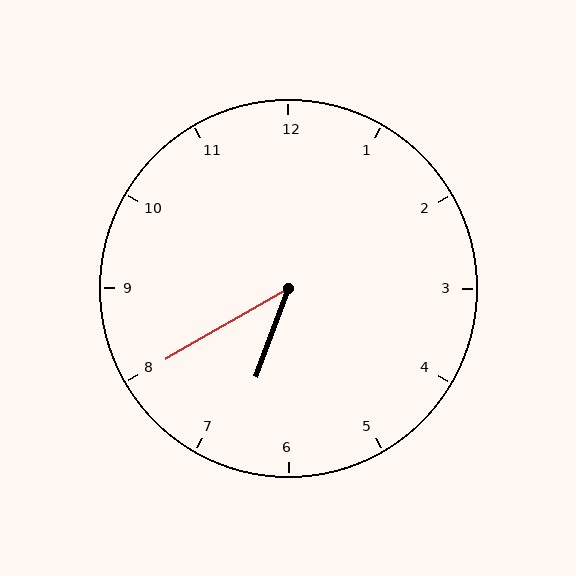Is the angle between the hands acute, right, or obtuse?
It is acute.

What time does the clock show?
6:40.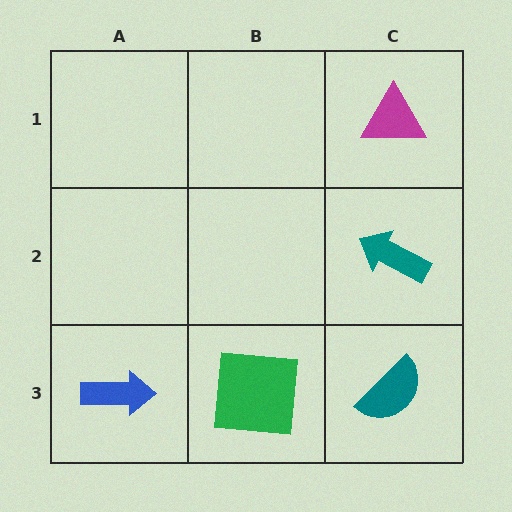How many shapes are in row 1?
1 shape.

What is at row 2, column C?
A teal arrow.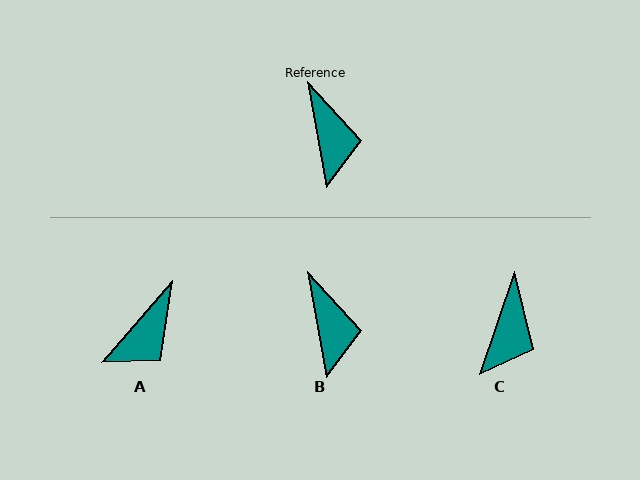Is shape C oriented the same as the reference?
No, it is off by about 29 degrees.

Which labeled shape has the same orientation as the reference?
B.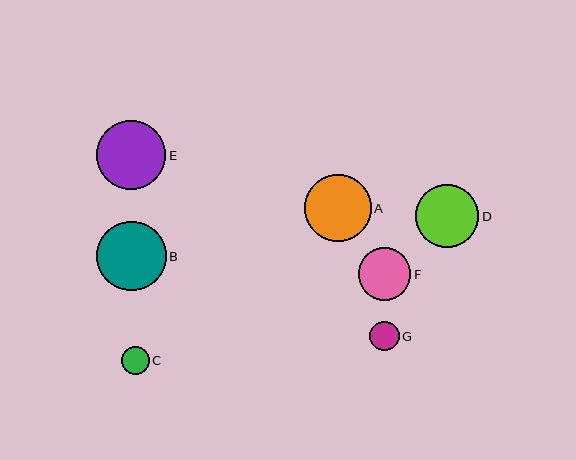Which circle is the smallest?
Circle C is the smallest with a size of approximately 28 pixels.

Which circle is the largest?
Circle B is the largest with a size of approximately 70 pixels.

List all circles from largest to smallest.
From largest to smallest: B, E, A, D, F, G, C.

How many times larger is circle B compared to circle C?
Circle B is approximately 2.5 times the size of circle C.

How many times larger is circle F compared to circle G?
Circle F is approximately 1.8 times the size of circle G.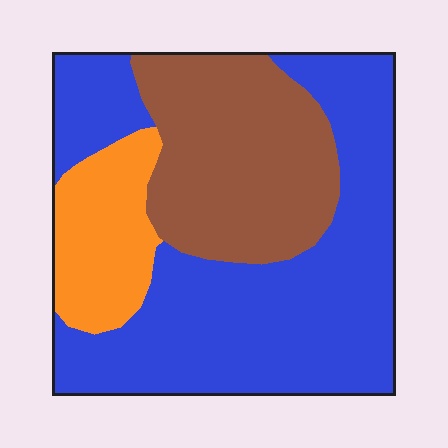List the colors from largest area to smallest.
From largest to smallest: blue, brown, orange.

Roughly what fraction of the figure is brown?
Brown covers about 30% of the figure.